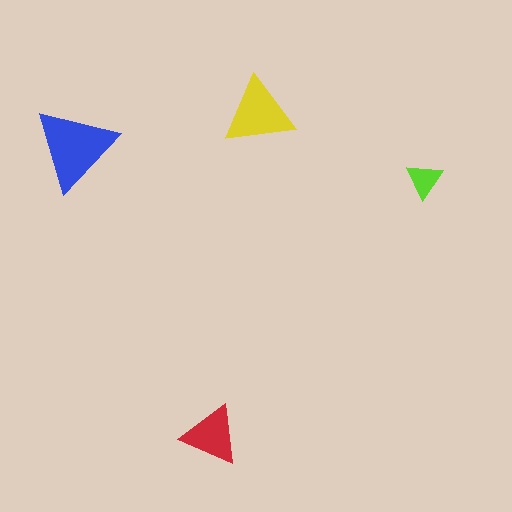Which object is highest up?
The yellow triangle is topmost.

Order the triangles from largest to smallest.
the blue one, the yellow one, the red one, the lime one.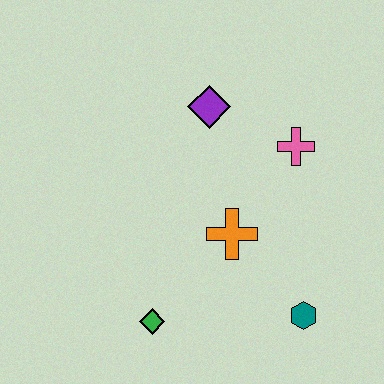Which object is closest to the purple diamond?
The pink cross is closest to the purple diamond.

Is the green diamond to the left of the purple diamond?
Yes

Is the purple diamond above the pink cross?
Yes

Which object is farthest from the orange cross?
The purple diamond is farthest from the orange cross.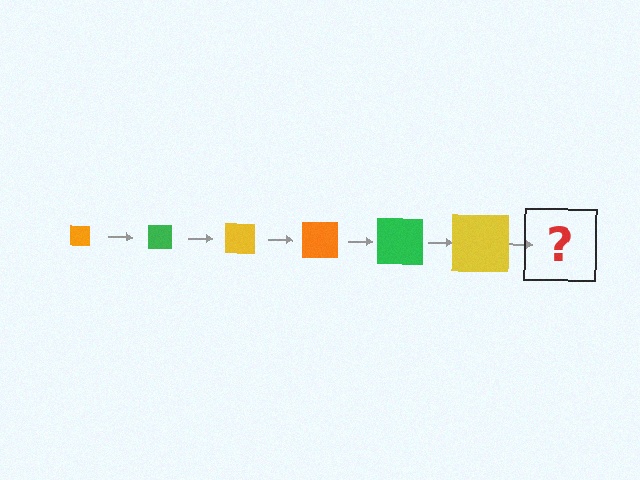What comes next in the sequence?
The next element should be an orange square, larger than the previous one.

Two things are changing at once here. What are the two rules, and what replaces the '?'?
The two rules are that the square grows larger each step and the color cycles through orange, green, and yellow. The '?' should be an orange square, larger than the previous one.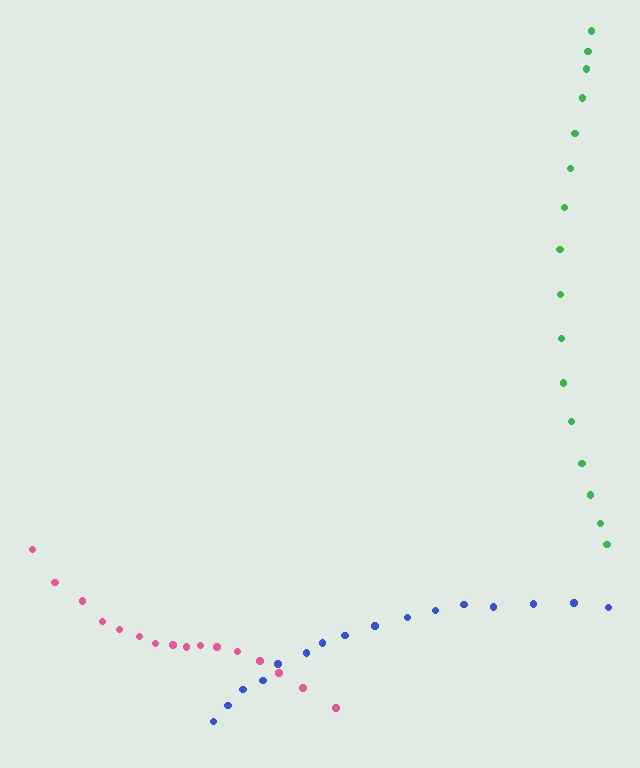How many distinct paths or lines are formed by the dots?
There are 3 distinct paths.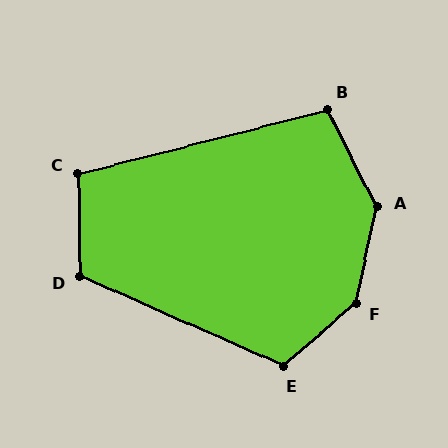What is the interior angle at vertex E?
Approximately 116 degrees (obtuse).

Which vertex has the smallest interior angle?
B, at approximately 103 degrees.